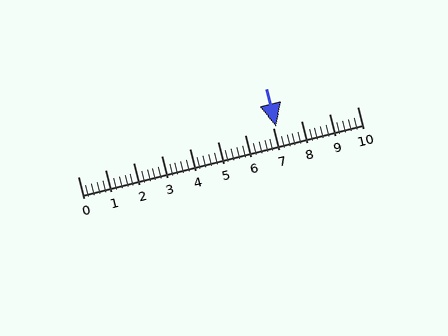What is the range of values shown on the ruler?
The ruler shows values from 0 to 10.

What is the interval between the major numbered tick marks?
The major tick marks are spaced 1 units apart.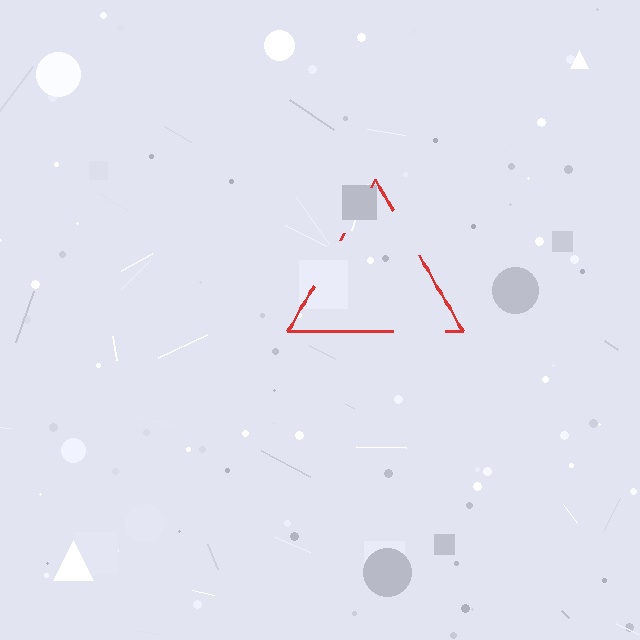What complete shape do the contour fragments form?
The contour fragments form a triangle.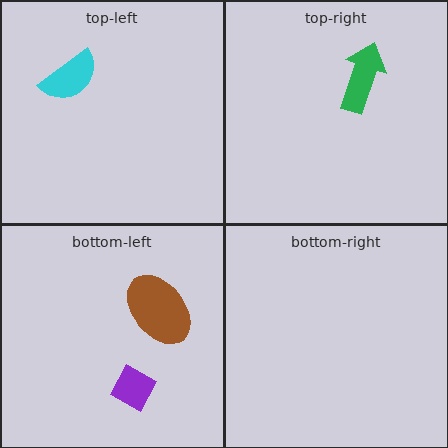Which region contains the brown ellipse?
The bottom-left region.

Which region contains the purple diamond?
The bottom-left region.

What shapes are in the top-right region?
The green arrow.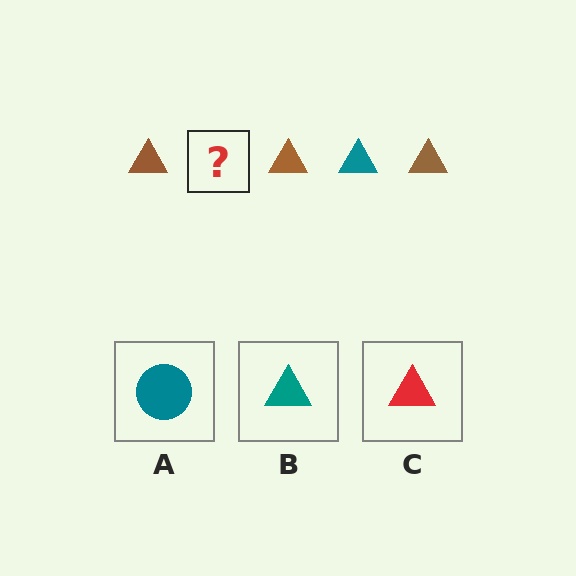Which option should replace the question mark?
Option B.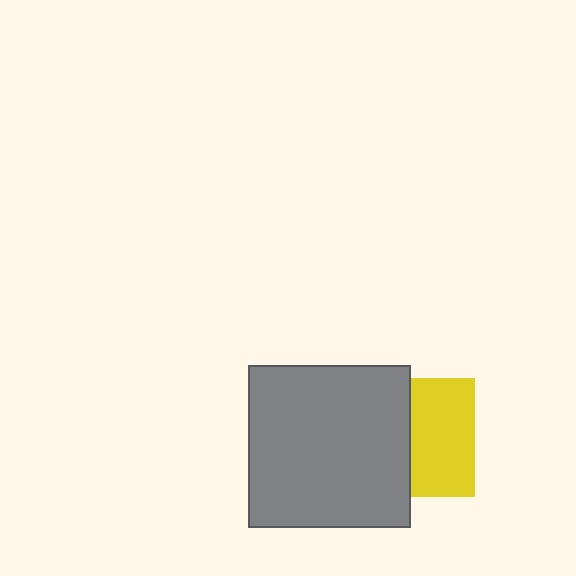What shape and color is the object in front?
The object in front is a gray square.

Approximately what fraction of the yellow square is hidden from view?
Roughly 47% of the yellow square is hidden behind the gray square.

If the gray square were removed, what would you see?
You would see the complete yellow square.